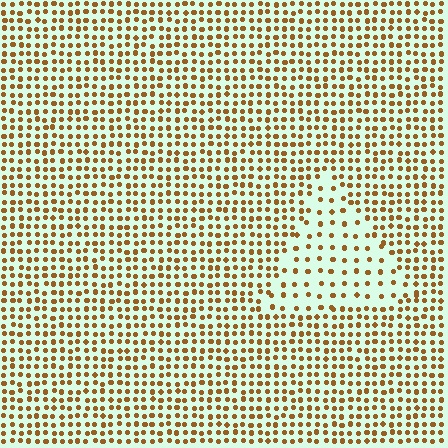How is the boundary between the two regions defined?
The boundary is defined by a change in element density (approximately 2.1x ratio). All elements are the same color, size, and shape.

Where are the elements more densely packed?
The elements are more densely packed outside the triangle boundary.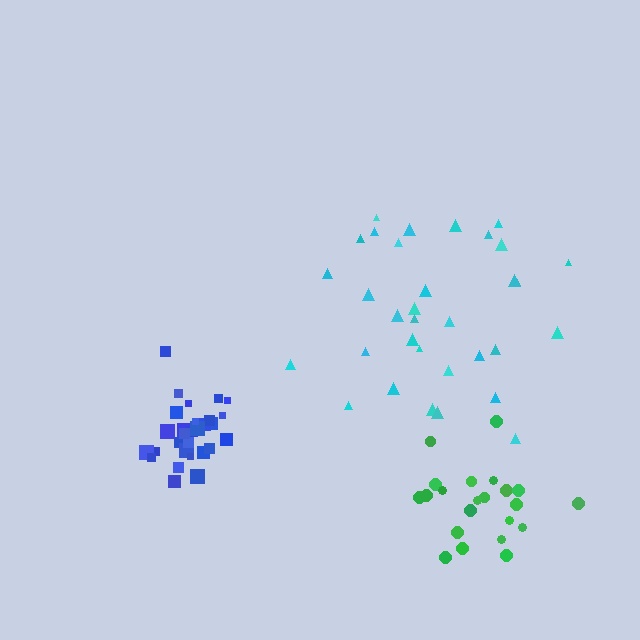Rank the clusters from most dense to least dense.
blue, green, cyan.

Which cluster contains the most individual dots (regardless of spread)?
Cyan (33).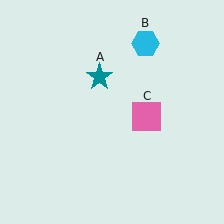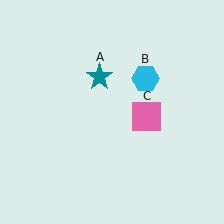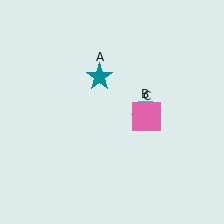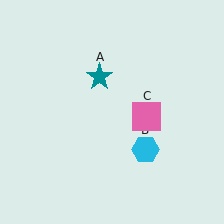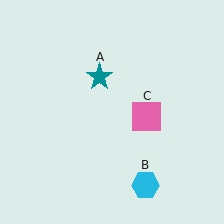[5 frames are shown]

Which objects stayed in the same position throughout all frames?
Teal star (object A) and pink square (object C) remained stationary.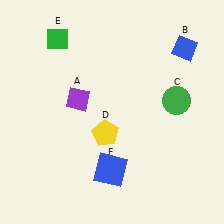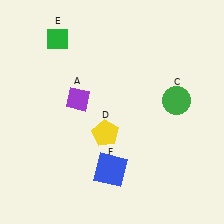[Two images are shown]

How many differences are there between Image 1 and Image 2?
There is 1 difference between the two images.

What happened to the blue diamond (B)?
The blue diamond (B) was removed in Image 2. It was in the top-right area of Image 1.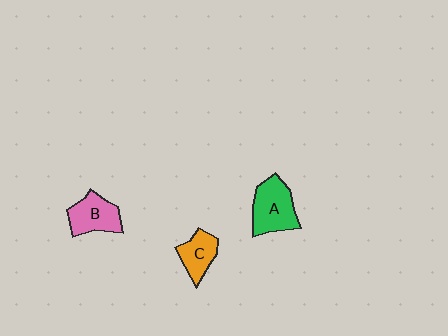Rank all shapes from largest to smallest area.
From largest to smallest: A (green), B (pink), C (orange).